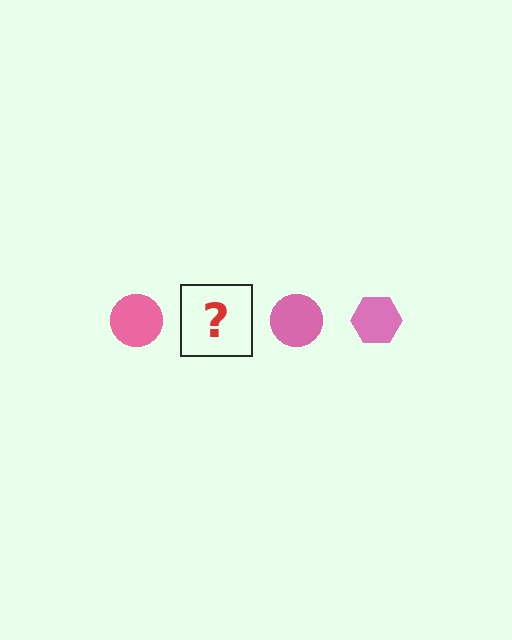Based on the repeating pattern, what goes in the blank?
The blank should be a pink hexagon.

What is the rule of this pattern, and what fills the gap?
The rule is that the pattern cycles through circle, hexagon shapes in pink. The gap should be filled with a pink hexagon.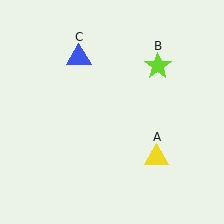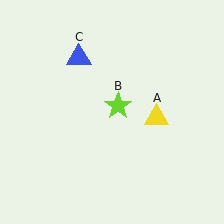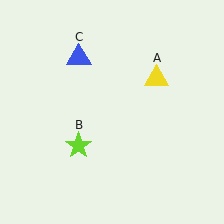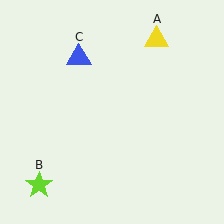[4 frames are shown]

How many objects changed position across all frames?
2 objects changed position: yellow triangle (object A), lime star (object B).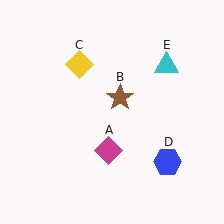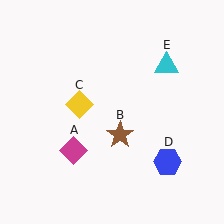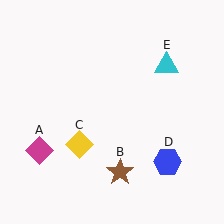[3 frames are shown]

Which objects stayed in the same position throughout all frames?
Blue hexagon (object D) and cyan triangle (object E) remained stationary.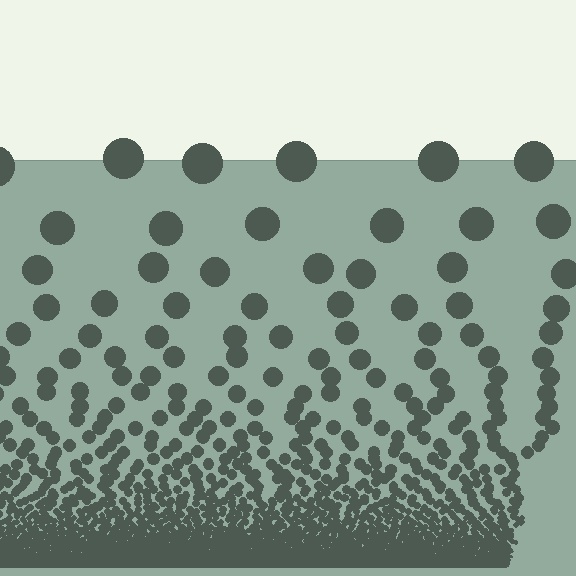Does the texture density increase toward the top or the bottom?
Density increases toward the bottom.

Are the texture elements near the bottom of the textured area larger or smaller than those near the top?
Smaller. The gradient is inverted — elements near the bottom are smaller and denser.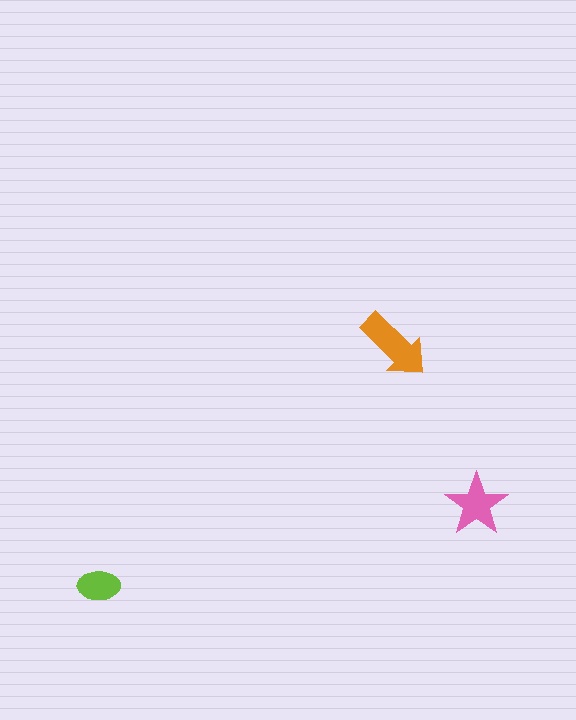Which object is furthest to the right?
The pink star is rightmost.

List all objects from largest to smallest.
The orange arrow, the pink star, the lime ellipse.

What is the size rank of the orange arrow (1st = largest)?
1st.